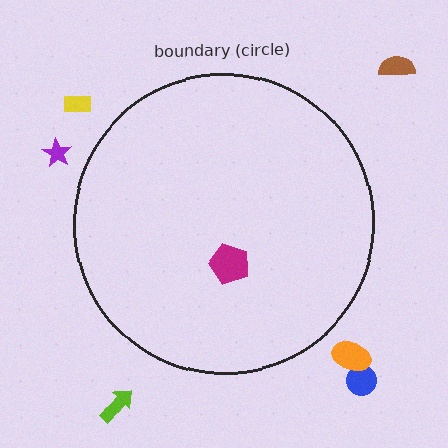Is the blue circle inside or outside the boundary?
Outside.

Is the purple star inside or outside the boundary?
Outside.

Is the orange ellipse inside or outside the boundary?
Outside.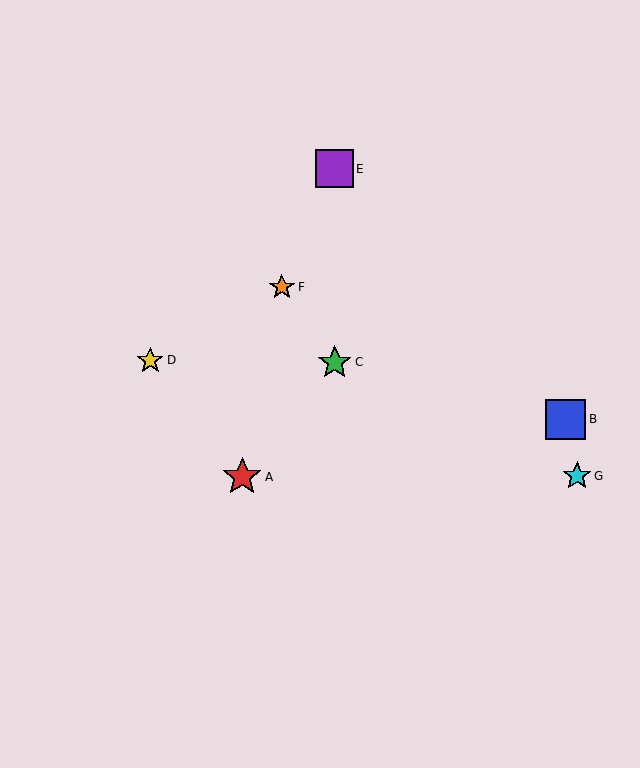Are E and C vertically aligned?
Yes, both are at x≈335.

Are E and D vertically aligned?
No, E is at x≈335 and D is at x≈150.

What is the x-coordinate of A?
Object A is at x≈242.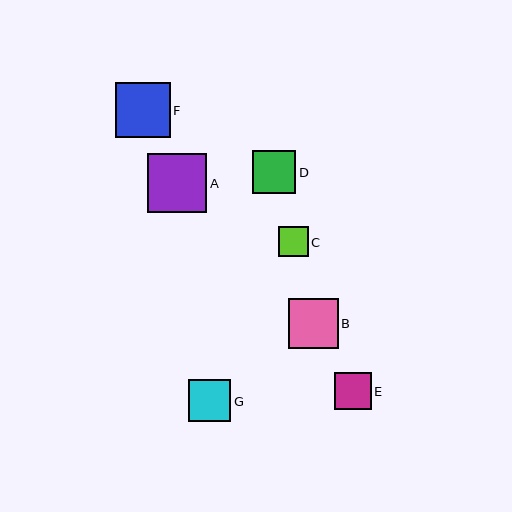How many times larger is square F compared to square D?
Square F is approximately 1.3 times the size of square D.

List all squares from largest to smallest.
From largest to smallest: A, F, B, D, G, E, C.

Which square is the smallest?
Square C is the smallest with a size of approximately 30 pixels.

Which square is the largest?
Square A is the largest with a size of approximately 59 pixels.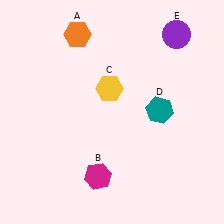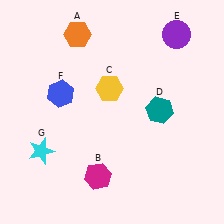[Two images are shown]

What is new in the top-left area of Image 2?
A blue hexagon (F) was added in the top-left area of Image 2.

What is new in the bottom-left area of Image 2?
A cyan star (G) was added in the bottom-left area of Image 2.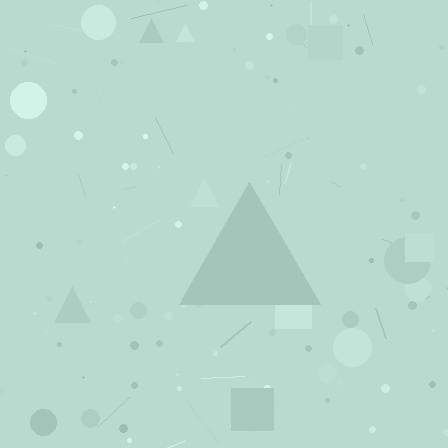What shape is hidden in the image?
A triangle is hidden in the image.